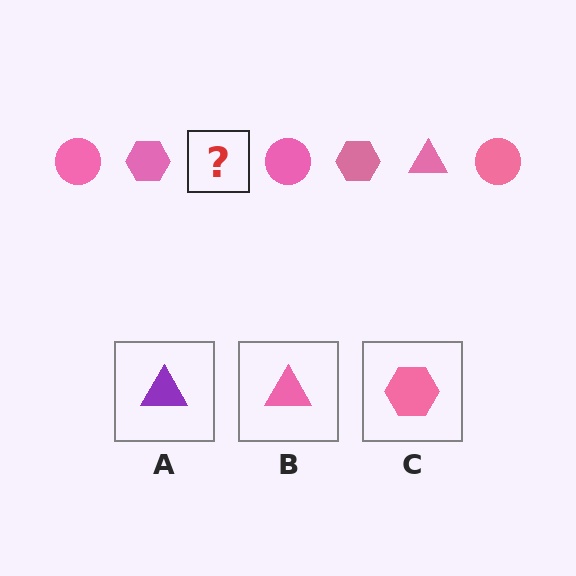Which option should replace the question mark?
Option B.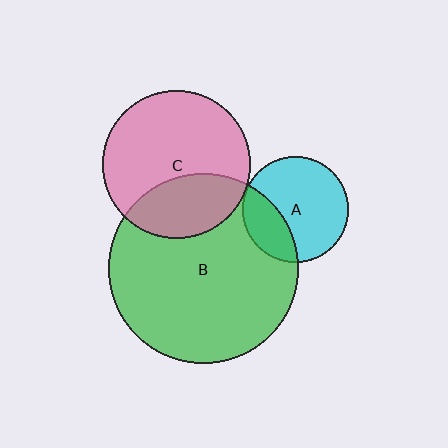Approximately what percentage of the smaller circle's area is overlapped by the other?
Approximately 25%.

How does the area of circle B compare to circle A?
Approximately 3.2 times.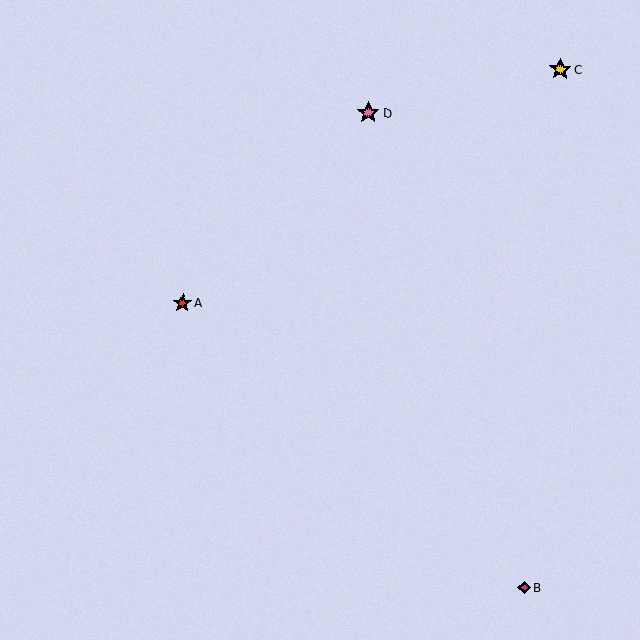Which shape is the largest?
The pink star (labeled D) is the largest.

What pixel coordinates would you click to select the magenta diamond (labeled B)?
Click at (524, 588) to select the magenta diamond B.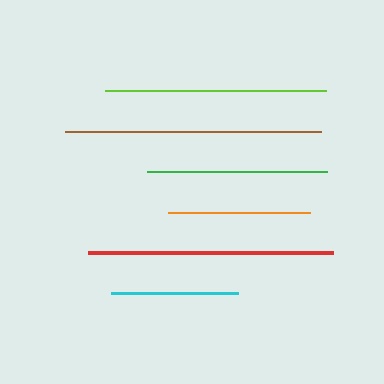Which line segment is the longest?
The brown line is the longest at approximately 257 pixels.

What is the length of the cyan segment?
The cyan segment is approximately 127 pixels long.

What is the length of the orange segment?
The orange segment is approximately 141 pixels long.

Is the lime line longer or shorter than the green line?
The lime line is longer than the green line.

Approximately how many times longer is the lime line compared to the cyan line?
The lime line is approximately 1.7 times the length of the cyan line.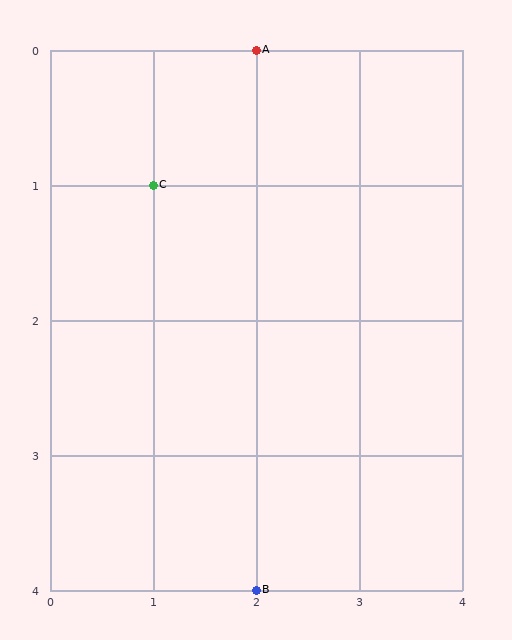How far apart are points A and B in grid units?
Points A and B are 4 rows apart.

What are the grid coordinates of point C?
Point C is at grid coordinates (1, 1).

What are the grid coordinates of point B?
Point B is at grid coordinates (2, 4).